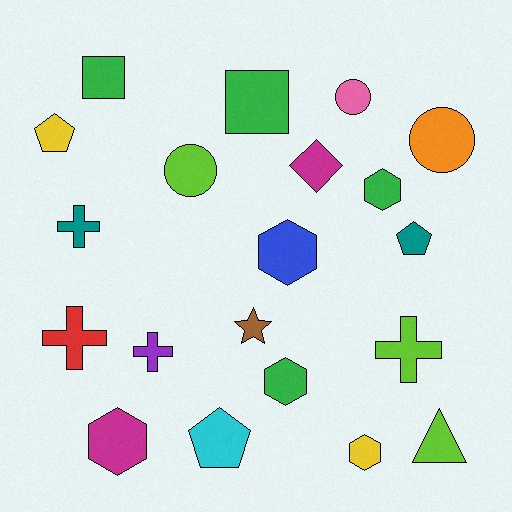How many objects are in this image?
There are 20 objects.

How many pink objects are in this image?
There is 1 pink object.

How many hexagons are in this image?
There are 5 hexagons.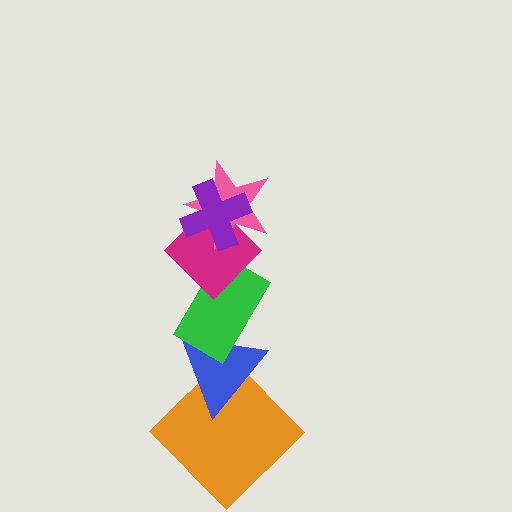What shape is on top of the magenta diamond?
The pink star is on top of the magenta diamond.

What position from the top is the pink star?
The pink star is 2nd from the top.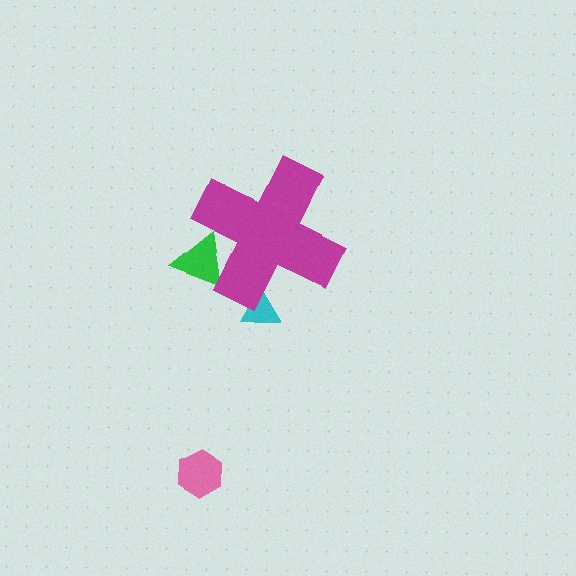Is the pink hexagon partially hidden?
No, the pink hexagon is fully visible.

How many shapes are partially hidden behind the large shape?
2 shapes are partially hidden.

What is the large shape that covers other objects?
A magenta cross.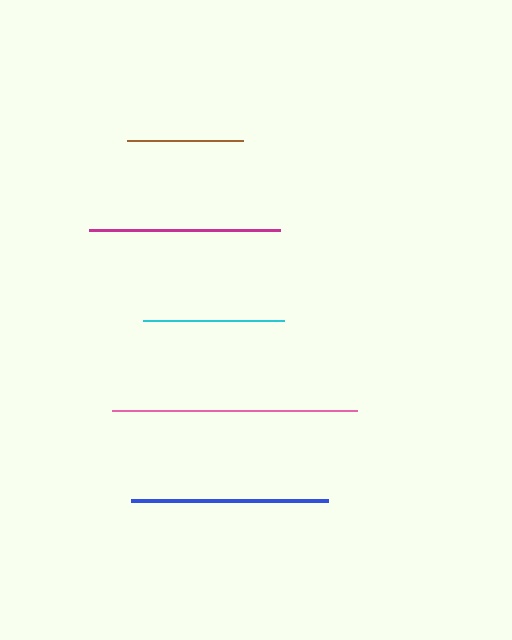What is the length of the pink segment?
The pink segment is approximately 245 pixels long.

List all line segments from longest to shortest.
From longest to shortest: pink, blue, magenta, cyan, brown.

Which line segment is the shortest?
The brown line is the shortest at approximately 116 pixels.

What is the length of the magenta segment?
The magenta segment is approximately 191 pixels long.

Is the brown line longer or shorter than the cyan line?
The cyan line is longer than the brown line.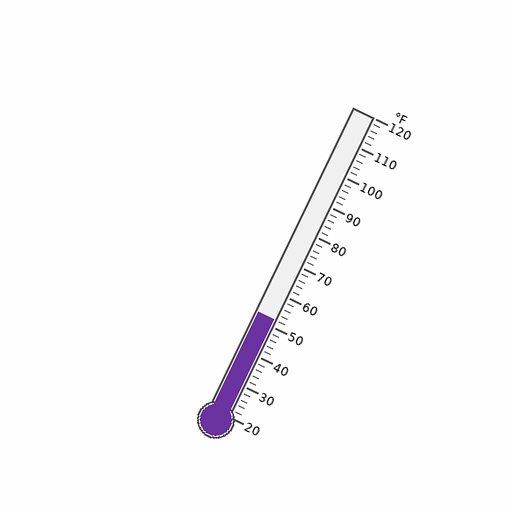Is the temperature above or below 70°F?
The temperature is below 70°F.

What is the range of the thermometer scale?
The thermometer scale ranges from 20°F to 120°F.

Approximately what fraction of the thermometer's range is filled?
The thermometer is filled to approximately 30% of its range.